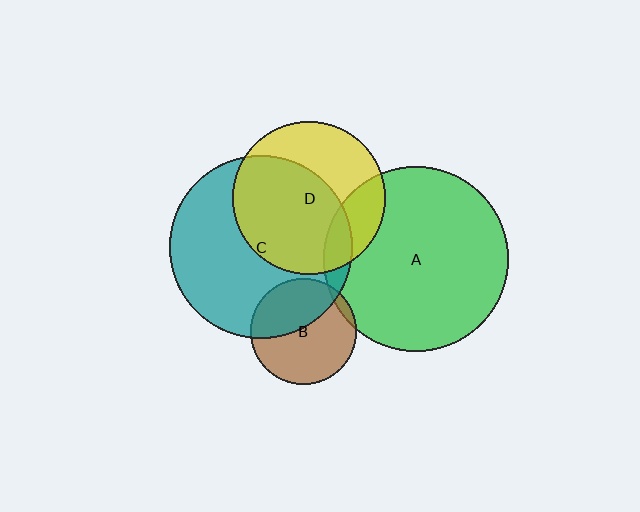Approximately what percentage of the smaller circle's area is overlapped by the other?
Approximately 20%.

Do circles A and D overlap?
Yes.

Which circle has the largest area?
Circle A (green).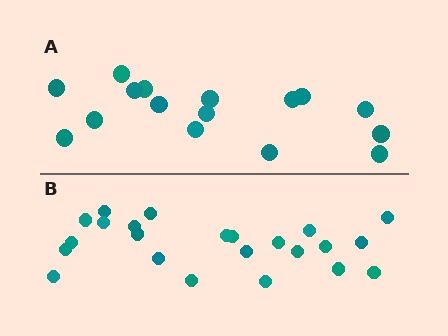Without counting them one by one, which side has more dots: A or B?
Region B (the bottom region) has more dots.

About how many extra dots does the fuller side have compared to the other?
Region B has roughly 8 or so more dots than region A.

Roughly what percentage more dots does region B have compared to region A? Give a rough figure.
About 45% more.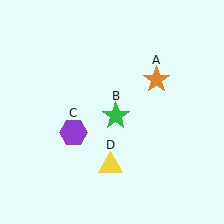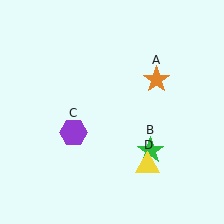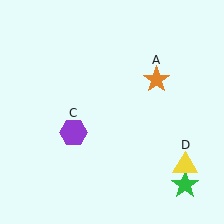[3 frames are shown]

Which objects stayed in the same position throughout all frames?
Orange star (object A) and purple hexagon (object C) remained stationary.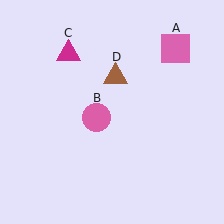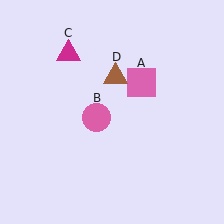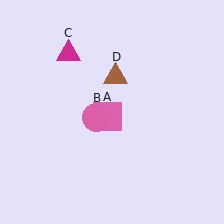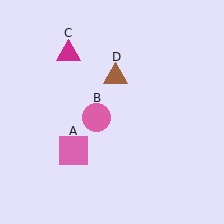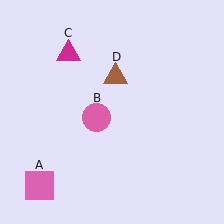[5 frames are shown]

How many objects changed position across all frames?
1 object changed position: pink square (object A).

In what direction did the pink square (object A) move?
The pink square (object A) moved down and to the left.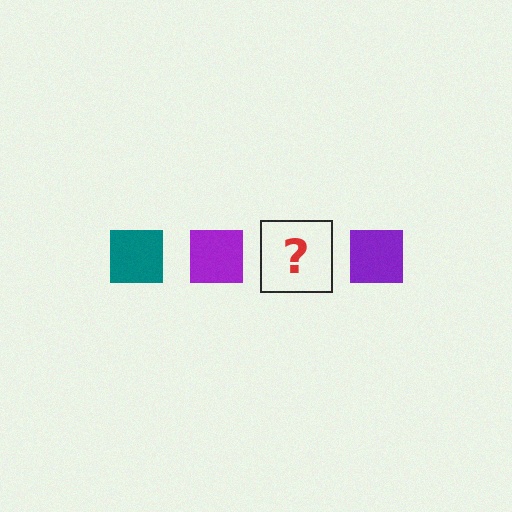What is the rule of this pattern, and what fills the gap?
The rule is that the pattern cycles through teal, purple squares. The gap should be filled with a teal square.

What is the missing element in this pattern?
The missing element is a teal square.